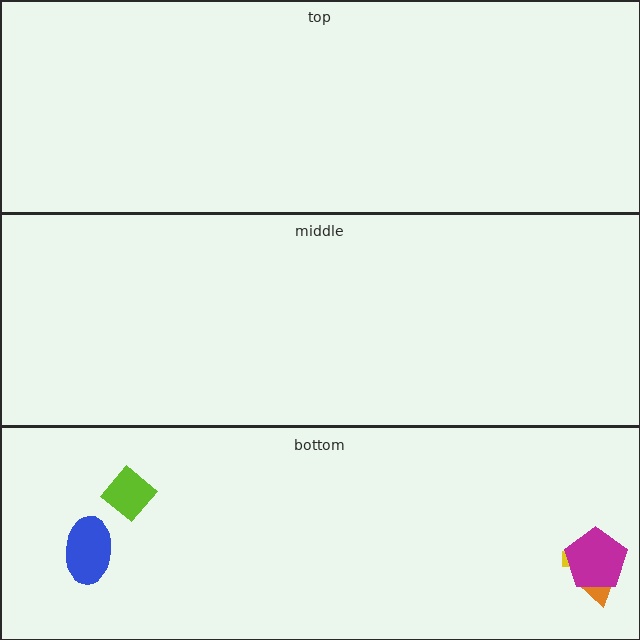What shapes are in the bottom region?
The orange trapezoid, the blue ellipse, the lime diamond, the yellow arrow, the magenta pentagon.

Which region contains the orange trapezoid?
The bottom region.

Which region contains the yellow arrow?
The bottom region.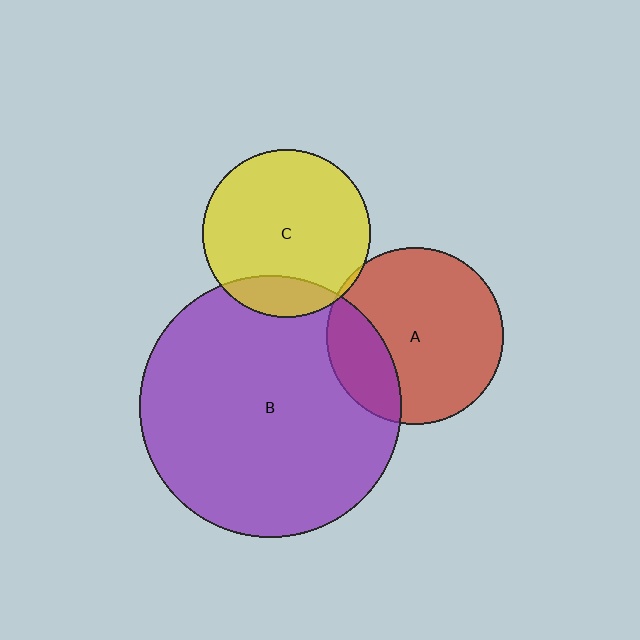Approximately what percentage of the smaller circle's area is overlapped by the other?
Approximately 5%.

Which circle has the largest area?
Circle B (purple).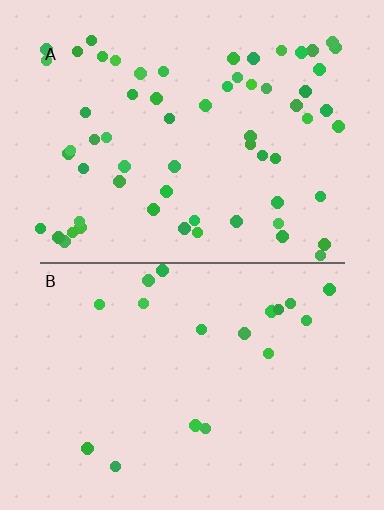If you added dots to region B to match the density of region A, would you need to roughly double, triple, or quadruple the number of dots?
Approximately triple.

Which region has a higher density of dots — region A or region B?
A (the top).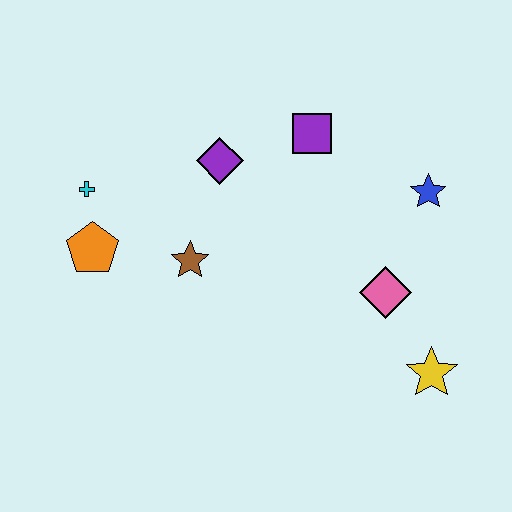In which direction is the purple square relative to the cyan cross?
The purple square is to the right of the cyan cross.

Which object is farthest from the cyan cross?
The yellow star is farthest from the cyan cross.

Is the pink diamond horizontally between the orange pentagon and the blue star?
Yes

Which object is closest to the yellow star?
The pink diamond is closest to the yellow star.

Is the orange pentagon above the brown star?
Yes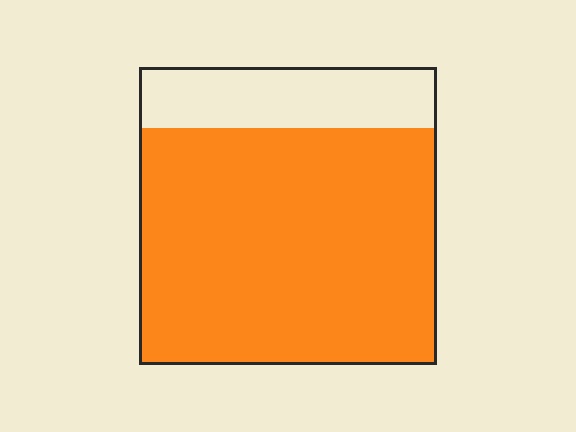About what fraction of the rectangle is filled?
About four fifths (4/5).